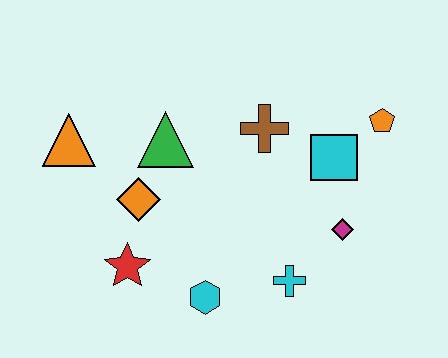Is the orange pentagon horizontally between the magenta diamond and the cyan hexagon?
No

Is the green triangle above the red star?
Yes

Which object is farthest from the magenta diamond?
The orange triangle is farthest from the magenta diamond.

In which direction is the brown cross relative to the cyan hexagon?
The brown cross is above the cyan hexagon.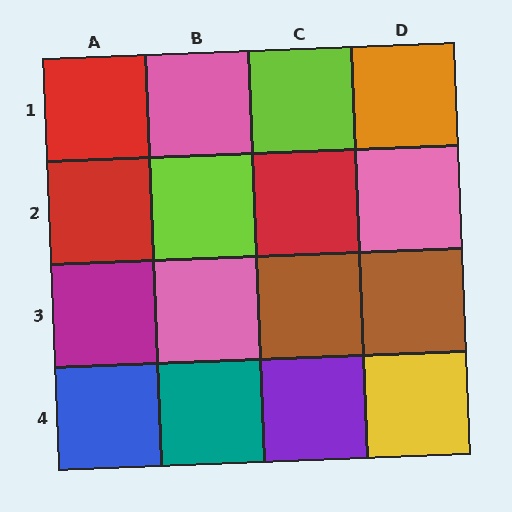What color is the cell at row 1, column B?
Pink.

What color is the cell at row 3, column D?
Brown.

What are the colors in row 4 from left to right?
Blue, teal, purple, yellow.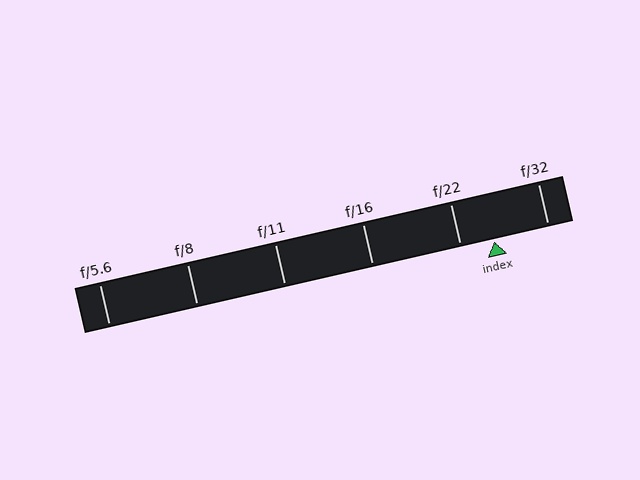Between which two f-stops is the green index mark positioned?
The index mark is between f/22 and f/32.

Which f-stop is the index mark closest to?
The index mark is closest to f/22.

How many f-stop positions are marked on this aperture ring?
There are 6 f-stop positions marked.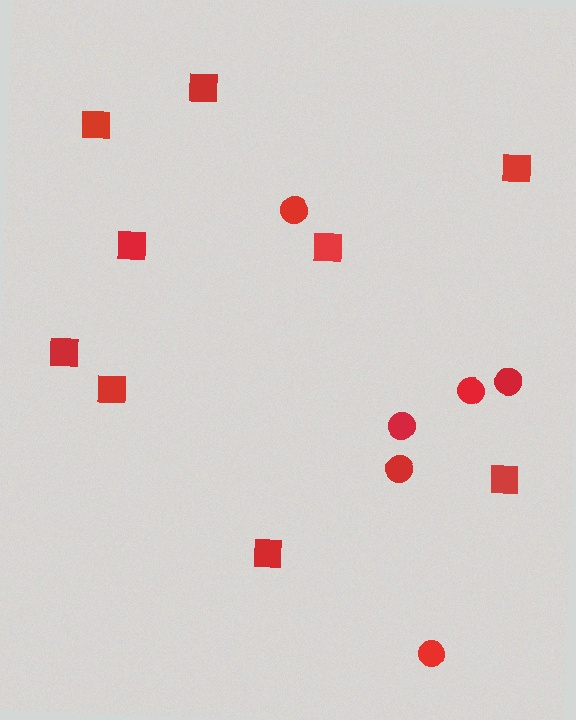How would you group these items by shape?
There are 2 groups: one group of squares (9) and one group of circles (6).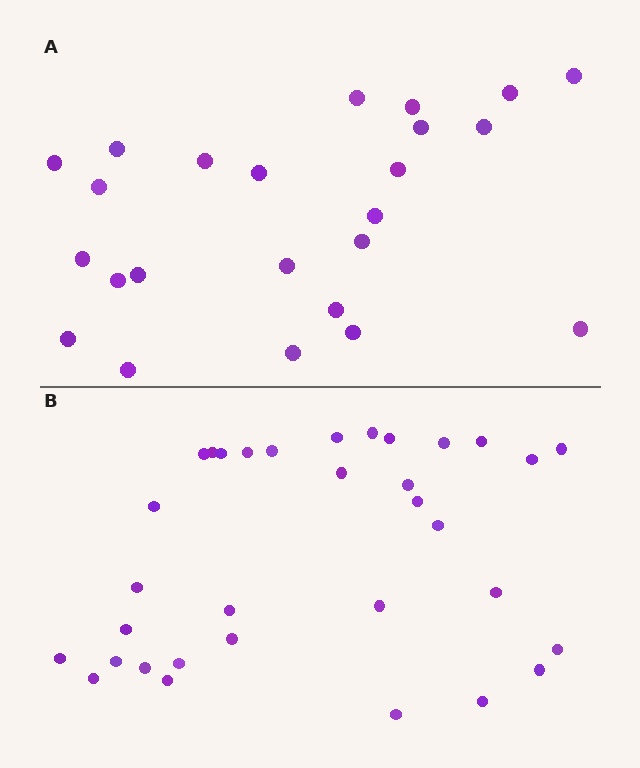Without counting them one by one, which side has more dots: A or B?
Region B (the bottom region) has more dots.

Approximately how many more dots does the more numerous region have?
Region B has roughly 8 or so more dots than region A.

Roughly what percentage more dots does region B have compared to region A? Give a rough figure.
About 40% more.